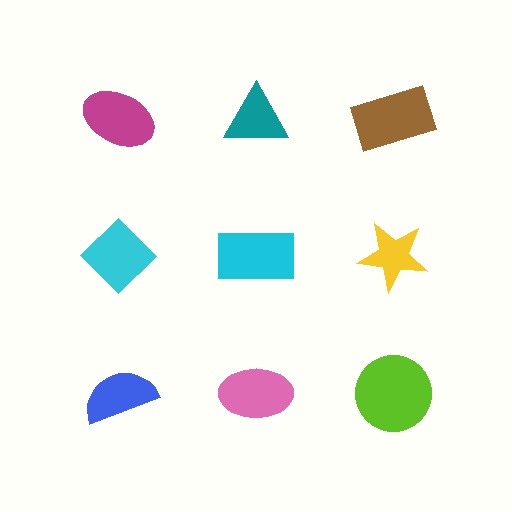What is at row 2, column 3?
A yellow star.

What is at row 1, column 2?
A teal triangle.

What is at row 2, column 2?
A cyan rectangle.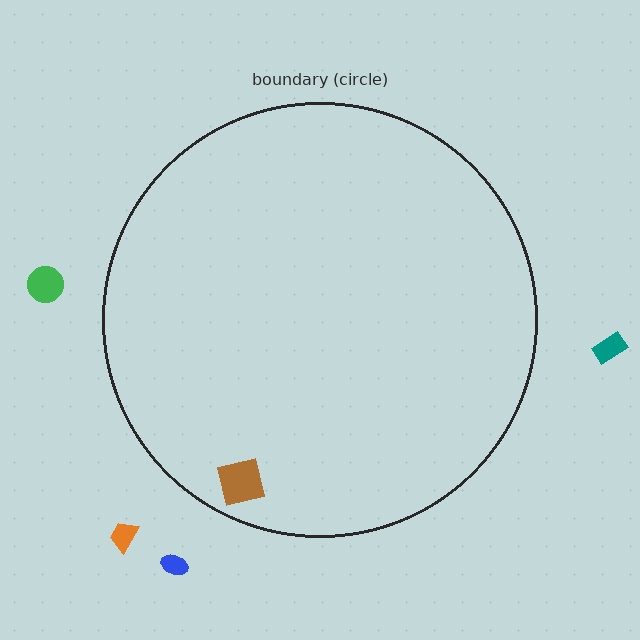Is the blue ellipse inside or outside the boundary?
Outside.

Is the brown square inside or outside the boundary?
Inside.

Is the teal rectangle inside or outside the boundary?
Outside.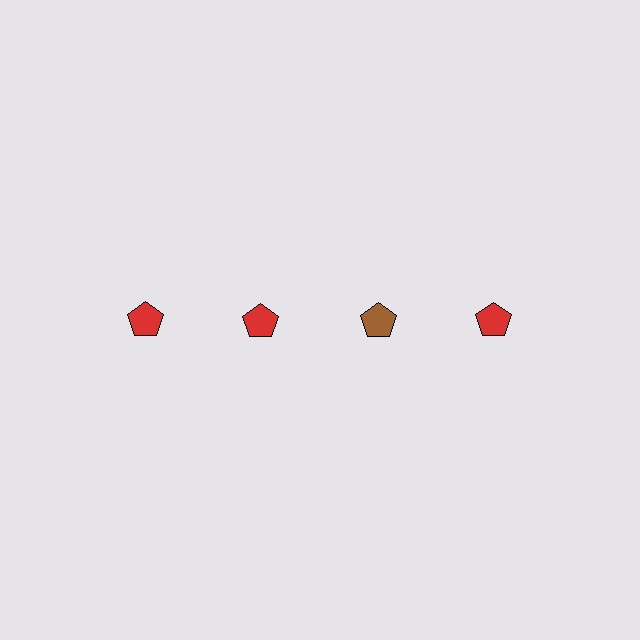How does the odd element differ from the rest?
It has a different color: brown instead of red.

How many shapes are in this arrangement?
There are 4 shapes arranged in a grid pattern.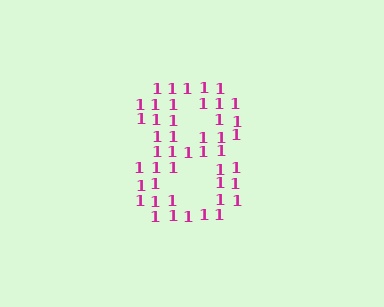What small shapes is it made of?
It is made of small digit 1's.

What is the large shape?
The large shape is the digit 8.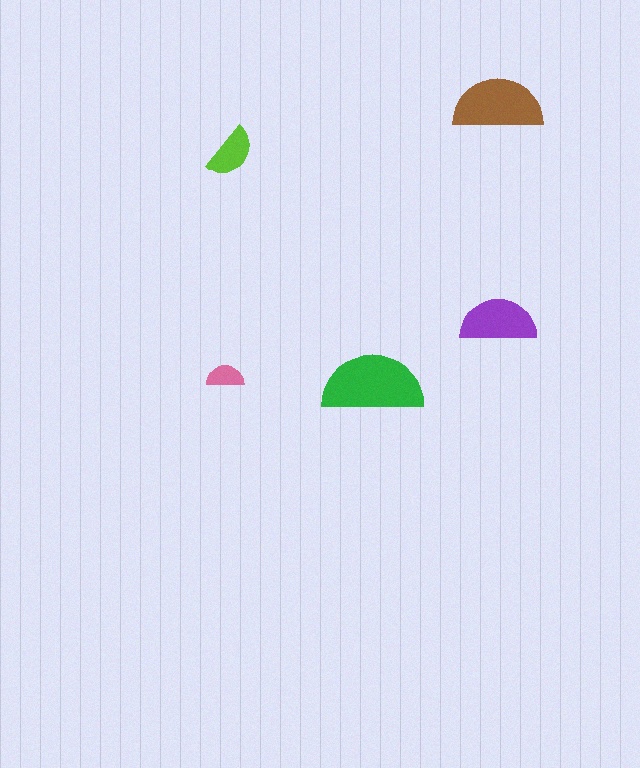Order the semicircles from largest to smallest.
the green one, the brown one, the purple one, the lime one, the pink one.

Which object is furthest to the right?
The purple semicircle is rightmost.